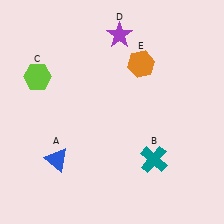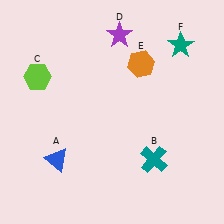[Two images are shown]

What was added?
A teal star (F) was added in Image 2.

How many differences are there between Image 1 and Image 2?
There is 1 difference between the two images.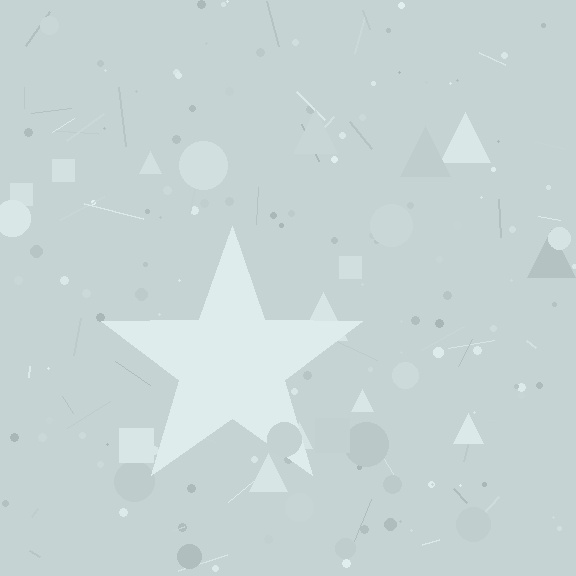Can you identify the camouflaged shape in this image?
The camouflaged shape is a star.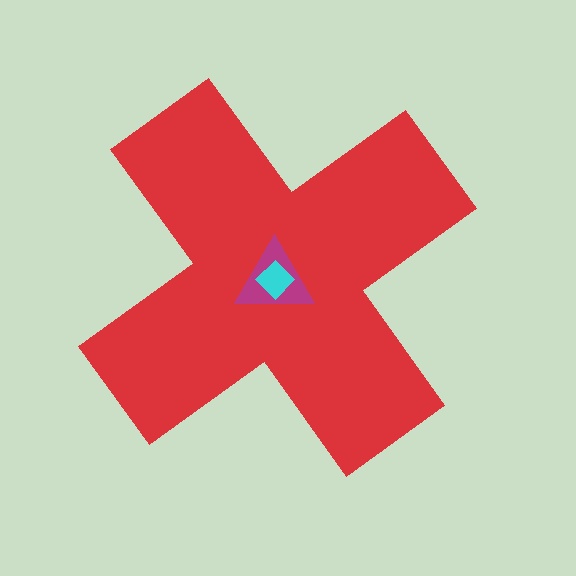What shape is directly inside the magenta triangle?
The cyan diamond.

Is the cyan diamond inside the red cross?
Yes.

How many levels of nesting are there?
3.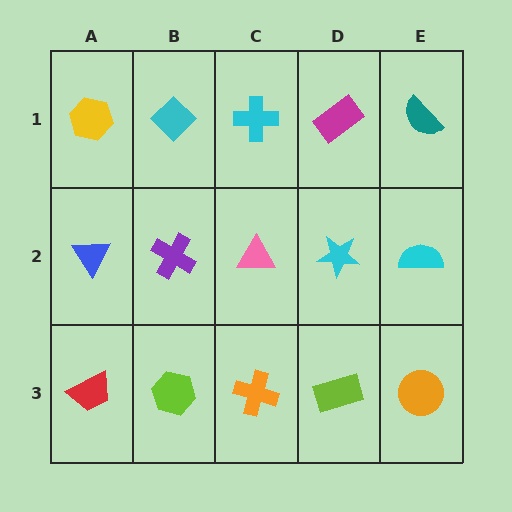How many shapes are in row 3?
5 shapes.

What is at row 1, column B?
A cyan diamond.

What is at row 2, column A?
A blue triangle.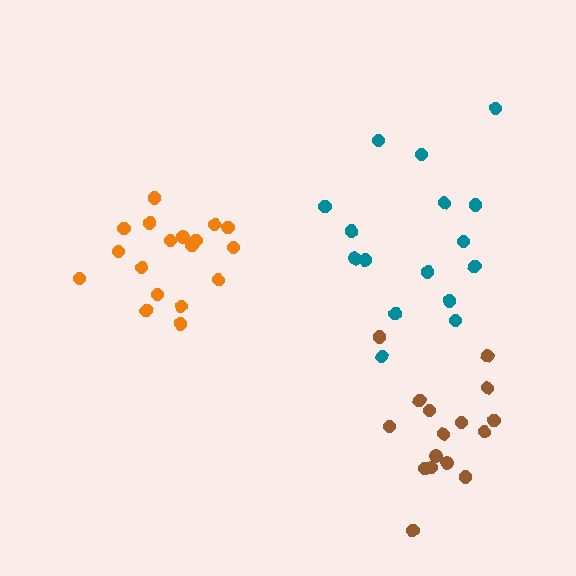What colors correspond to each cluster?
The clusters are colored: orange, brown, teal.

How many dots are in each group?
Group 1: 18 dots, Group 2: 16 dots, Group 3: 16 dots (50 total).